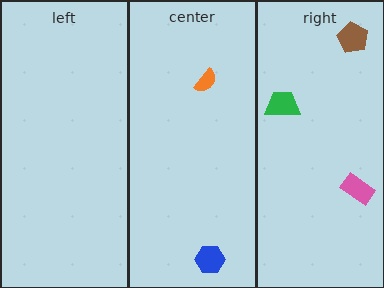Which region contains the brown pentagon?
The right region.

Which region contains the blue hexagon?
The center region.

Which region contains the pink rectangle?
The right region.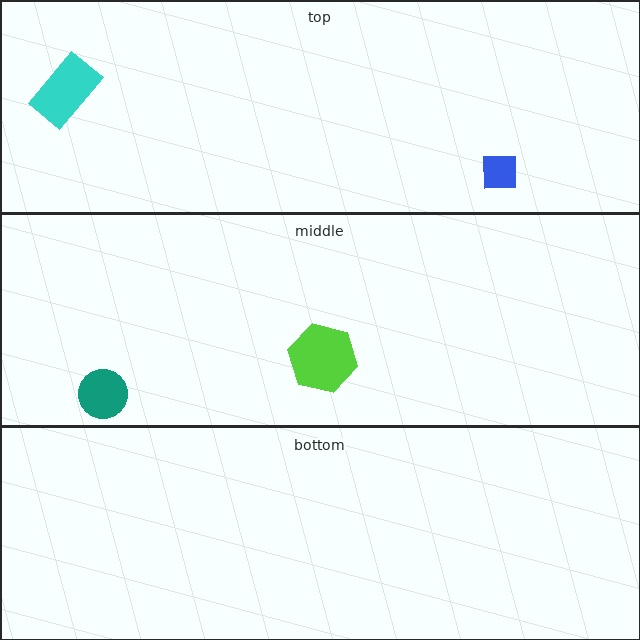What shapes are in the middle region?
The teal circle, the lime hexagon.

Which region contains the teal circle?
The middle region.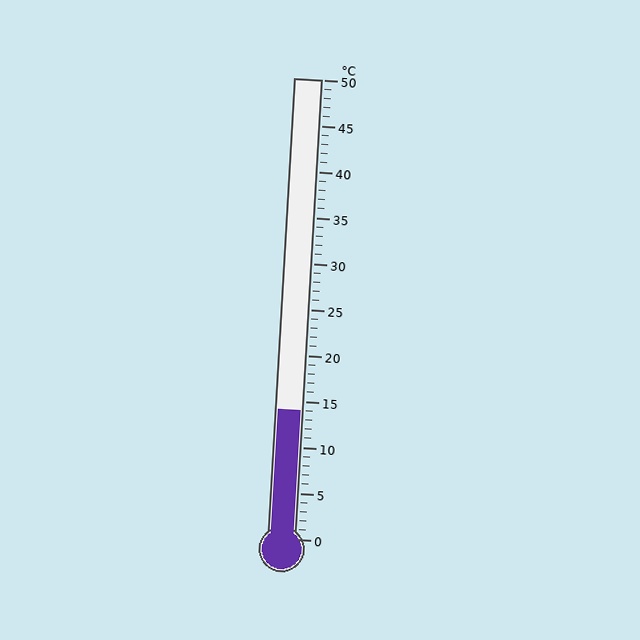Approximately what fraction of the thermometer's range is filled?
The thermometer is filled to approximately 30% of its range.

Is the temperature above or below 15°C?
The temperature is below 15°C.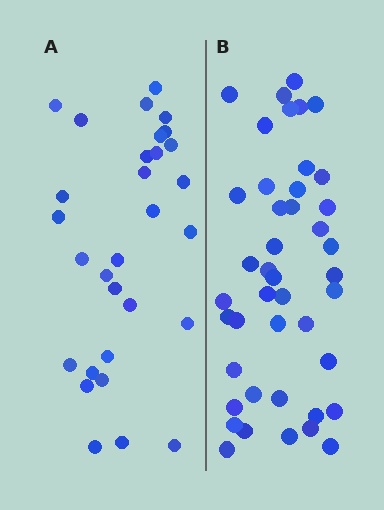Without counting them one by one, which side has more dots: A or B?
Region B (the right region) has more dots.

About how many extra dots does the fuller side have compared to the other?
Region B has approximately 15 more dots than region A.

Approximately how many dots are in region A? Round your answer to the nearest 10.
About 30 dots.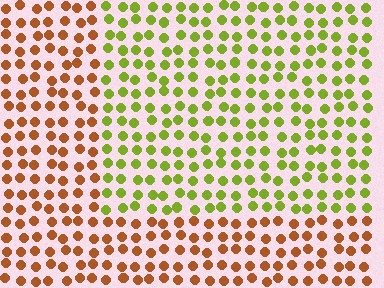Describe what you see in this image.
The image is filled with small brown elements in a uniform arrangement. A rectangle-shaped region is visible where the elements are tinted to a slightly different hue, forming a subtle color boundary.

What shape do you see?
I see a rectangle.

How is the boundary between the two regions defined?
The boundary is defined purely by a slight shift in hue (about 60 degrees). Spacing, size, and orientation are identical on both sides.